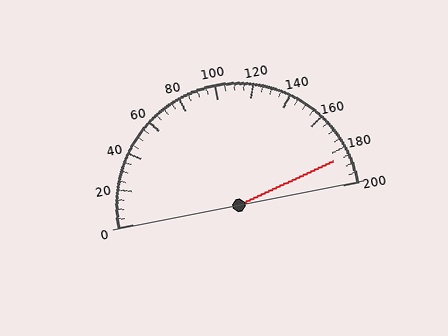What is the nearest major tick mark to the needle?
The nearest major tick mark is 180.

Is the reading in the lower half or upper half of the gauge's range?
The reading is in the upper half of the range (0 to 200).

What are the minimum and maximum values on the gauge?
The gauge ranges from 0 to 200.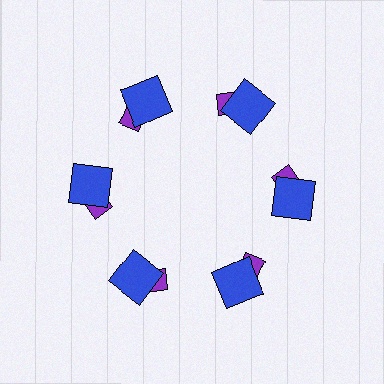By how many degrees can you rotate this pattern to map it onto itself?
The pattern maps onto itself every 60 degrees of rotation.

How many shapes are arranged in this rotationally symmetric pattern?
There are 12 shapes, arranged in 6 groups of 2.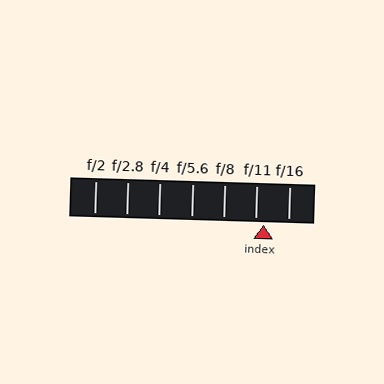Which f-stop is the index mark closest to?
The index mark is closest to f/11.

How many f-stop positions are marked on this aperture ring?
There are 7 f-stop positions marked.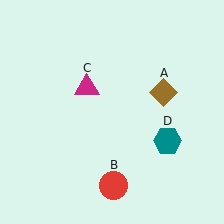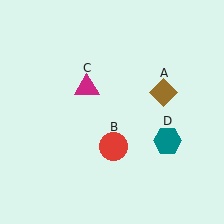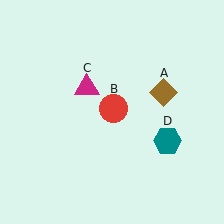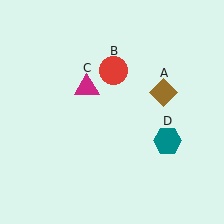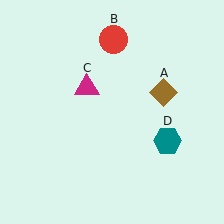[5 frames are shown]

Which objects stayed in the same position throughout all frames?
Brown diamond (object A) and magenta triangle (object C) and teal hexagon (object D) remained stationary.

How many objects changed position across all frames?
1 object changed position: red circle (object B).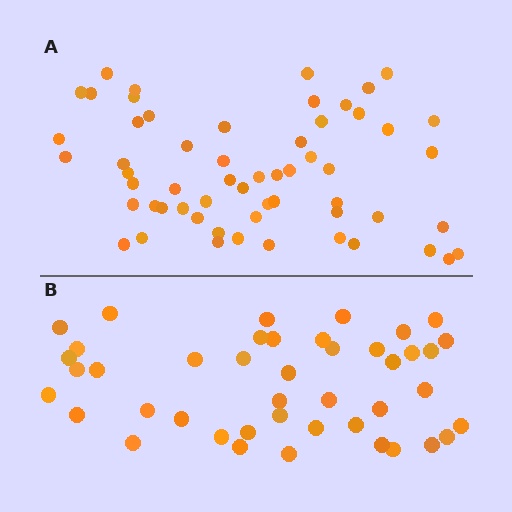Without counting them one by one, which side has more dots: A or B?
Region A (the top region) has more dots.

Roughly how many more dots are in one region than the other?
Region A has approximately 15 more dots than region B.